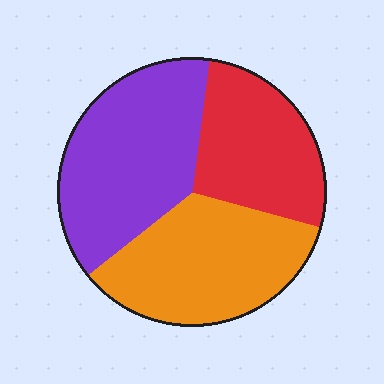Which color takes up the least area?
Red, at roughly 25%.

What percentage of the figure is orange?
Orange covers roughly 35% of the figure.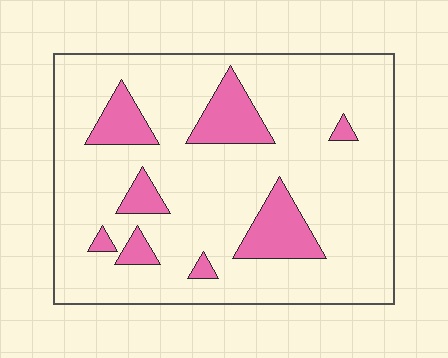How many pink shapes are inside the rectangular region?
8.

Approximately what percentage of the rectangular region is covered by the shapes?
Approximately 15%.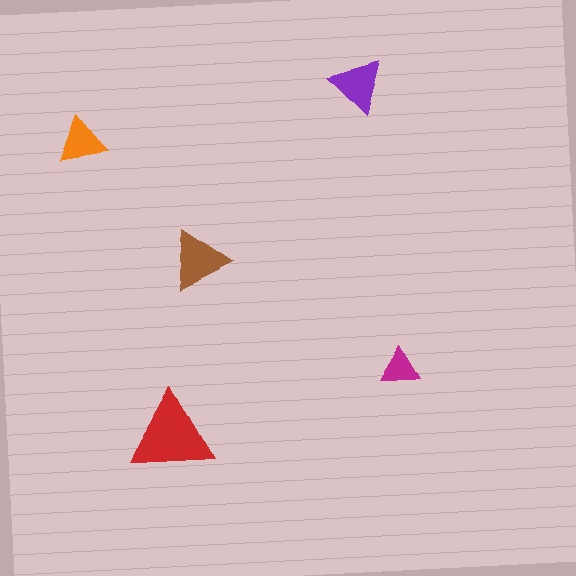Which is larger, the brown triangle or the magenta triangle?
The brown one.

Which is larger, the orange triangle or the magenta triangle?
The orange one.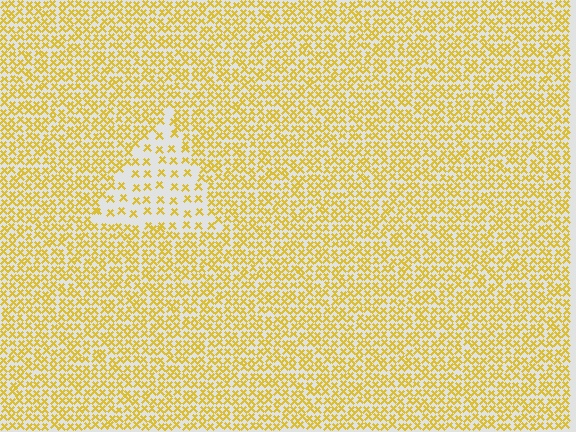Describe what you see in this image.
The image contains small yellow elements arranged at two different densities. A triangle-shaped region is visible where the elements are less densely packed than the surrounding area.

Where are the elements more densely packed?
The elements are more densely packed outside the triangle boundary.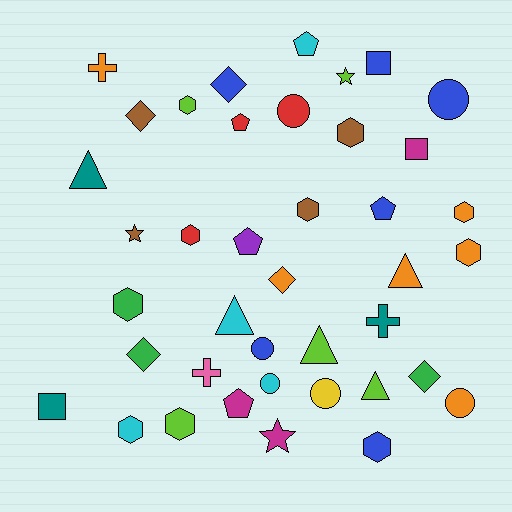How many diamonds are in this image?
There are 5 diamonds.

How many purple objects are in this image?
There is 1 purple object.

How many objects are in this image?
There are 40 objects.